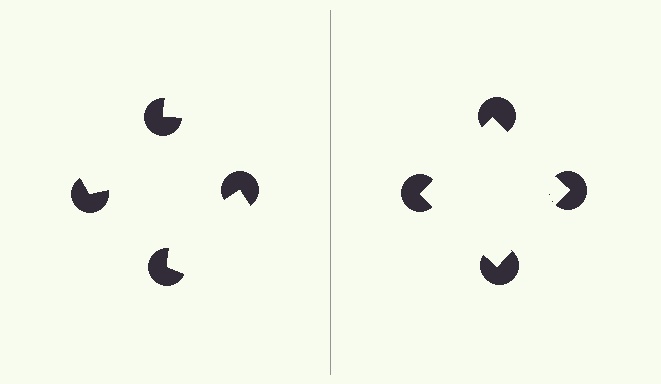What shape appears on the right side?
An illusory square.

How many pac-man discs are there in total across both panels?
8 — 4 on each side.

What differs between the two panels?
The pac-man discs are positioned identically on both sides; only the wedge orientations differ. On the right they align to a square; on the left they are misaligned.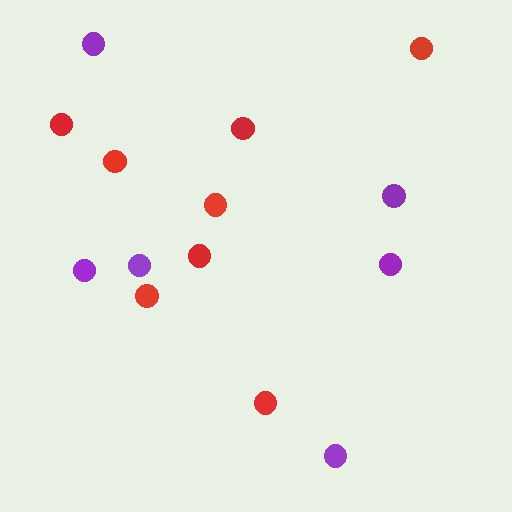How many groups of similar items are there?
There are 2 groups: one group of red circles (8) and one group of purple circles (6).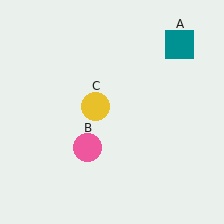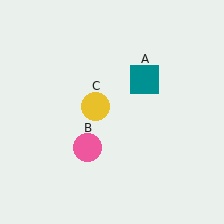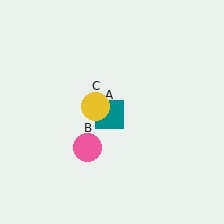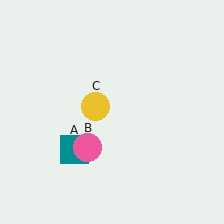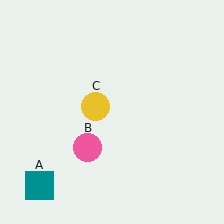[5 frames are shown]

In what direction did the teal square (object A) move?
The teal square (object A) moved down and to the left.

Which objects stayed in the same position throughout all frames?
Pink circle (object B) and yellow circle (object C) remained stationary.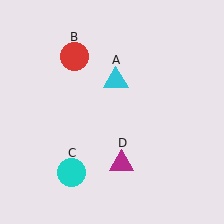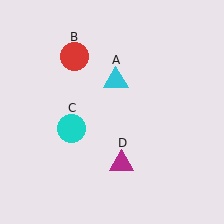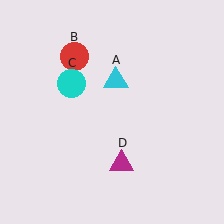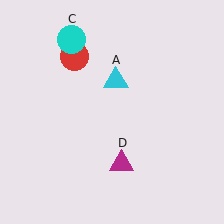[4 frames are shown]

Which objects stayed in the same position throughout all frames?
Cyan triangle (object A) and red circle (object B) and magenta triangle (object D) remained stationary.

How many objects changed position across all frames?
1 object changed position: cyan circle (object C).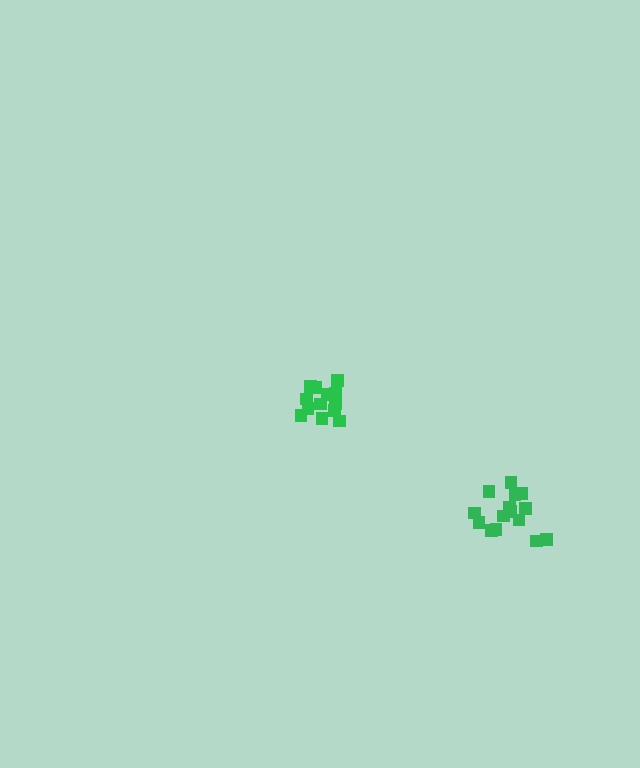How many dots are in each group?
Group 1: 15 dots, Group 2: 13 dots (28 total).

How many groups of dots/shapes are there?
There are 2 groups.